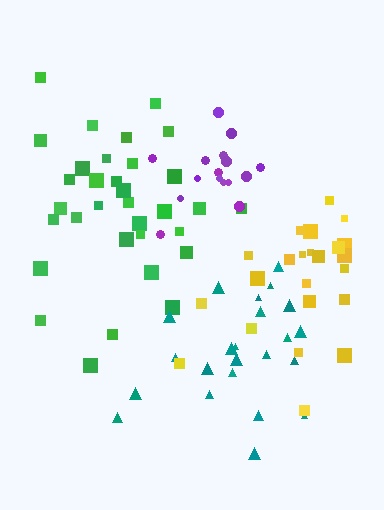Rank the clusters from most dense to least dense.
purple, teal, yellow, green.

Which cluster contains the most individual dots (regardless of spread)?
Green (33).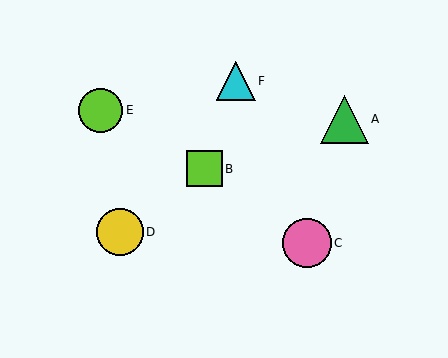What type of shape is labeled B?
Shape B is a lime square.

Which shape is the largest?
The pink circle (labeled C) is the largest.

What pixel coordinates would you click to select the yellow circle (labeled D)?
Click at (120, 232) to select the yellow circle D.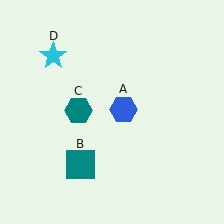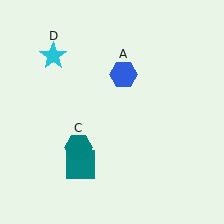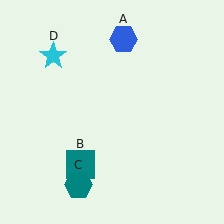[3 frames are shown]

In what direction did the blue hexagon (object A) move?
The blue hexagon (object A) moved up.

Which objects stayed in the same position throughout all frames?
Teal square (object B) and cyan star (object D) remained stationary.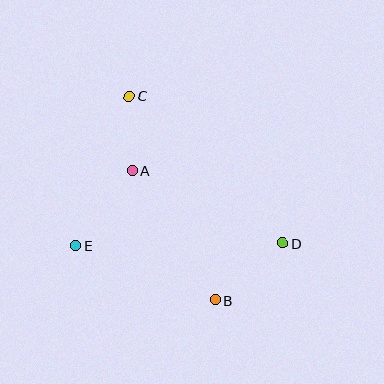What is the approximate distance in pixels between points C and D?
The distance between C and D is approximately 213 pixels.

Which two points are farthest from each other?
Points B and C are farthest from each other.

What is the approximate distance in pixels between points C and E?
The distance between C and E is approximately 159 pixels.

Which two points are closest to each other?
Points A and C are closest to each other.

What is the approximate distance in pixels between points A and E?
The distance between A and E is approximately 94 pixels.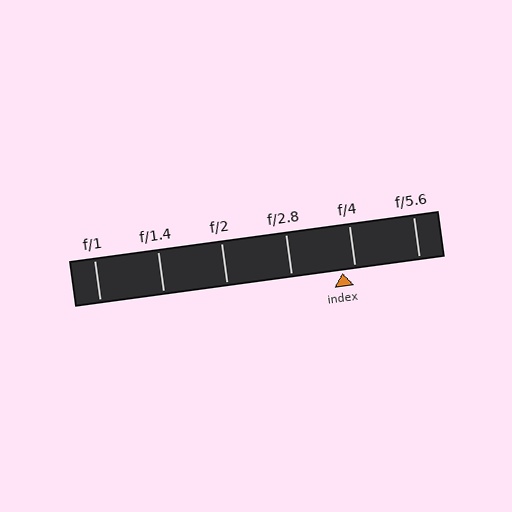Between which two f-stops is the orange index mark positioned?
The index mark is between f/2.8 and f/4.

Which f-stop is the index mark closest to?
The index mark is closest to f/4.